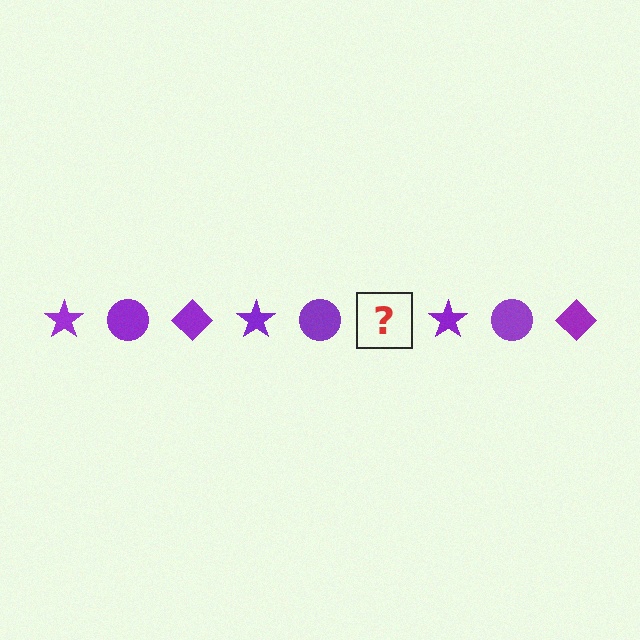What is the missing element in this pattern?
The missing element is a purple diamond.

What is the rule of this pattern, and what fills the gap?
The rule is that the pattern cycles through star, circle, diamond shapes in purple. The gap should be filled with a purple diamond.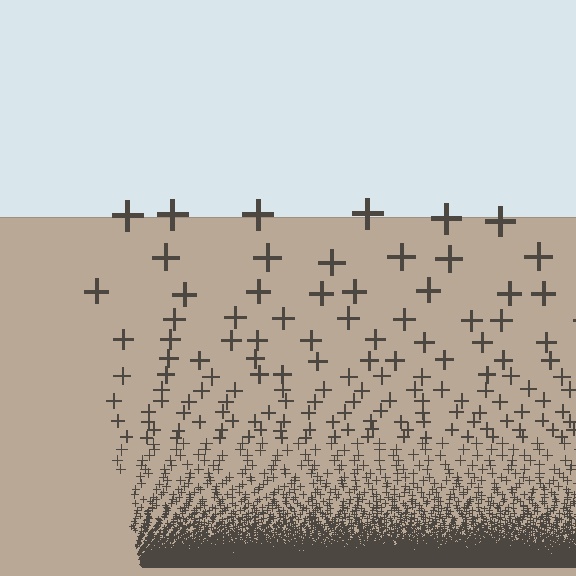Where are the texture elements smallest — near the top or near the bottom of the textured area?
Near the bottom.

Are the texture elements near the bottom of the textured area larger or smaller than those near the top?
Smaller. The gradient is inverted — elements near the bottom are smaller and denser.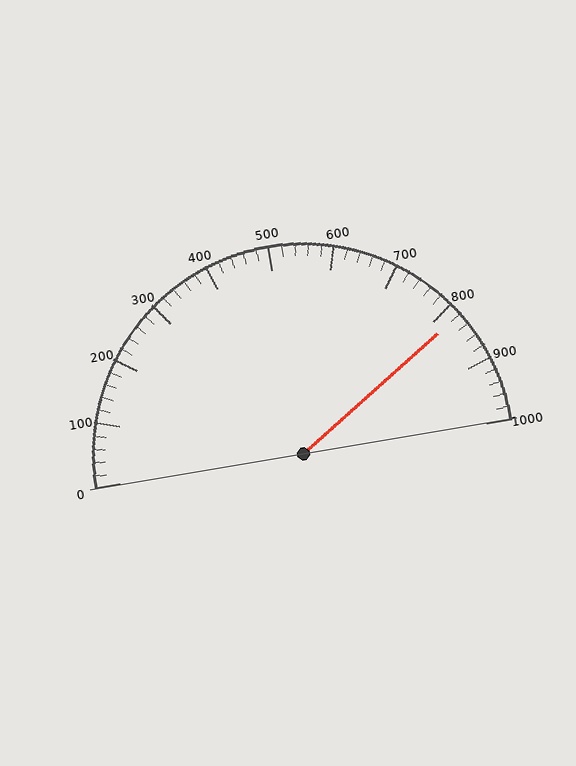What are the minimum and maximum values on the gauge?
The gauge ranges from 0 to 1000.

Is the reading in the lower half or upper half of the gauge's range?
The reading is in the upper half of the range (0 to 1000).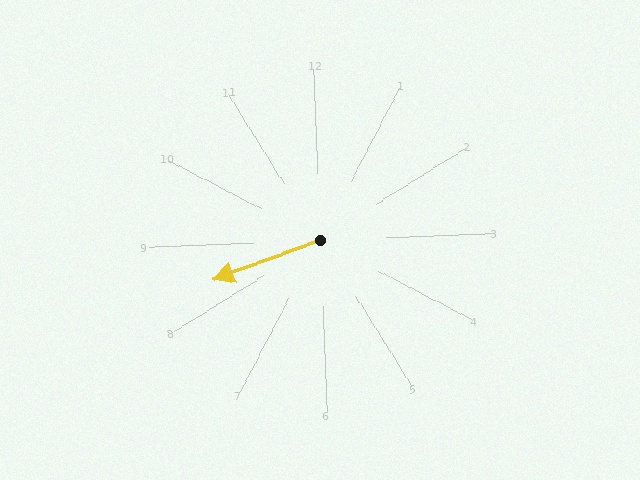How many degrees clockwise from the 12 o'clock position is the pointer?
Approximately 252 degrees.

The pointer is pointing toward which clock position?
Roughly 8 o'clock.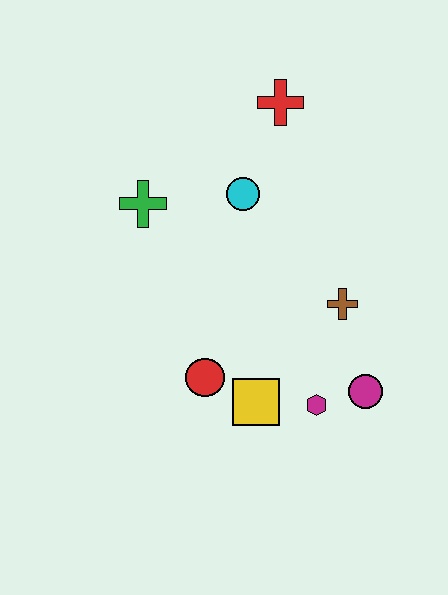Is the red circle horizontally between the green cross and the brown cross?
Yes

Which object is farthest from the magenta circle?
The red cross is farthest from the magenta circle.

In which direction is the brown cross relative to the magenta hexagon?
The brown cross is above the magenta hexagon.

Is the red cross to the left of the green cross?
No